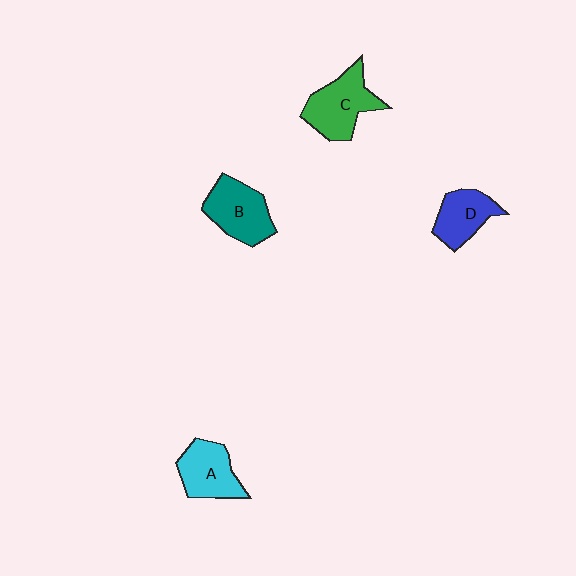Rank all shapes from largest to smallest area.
From largest to smallest: C (green), B (teal), A (cyan), D (blue).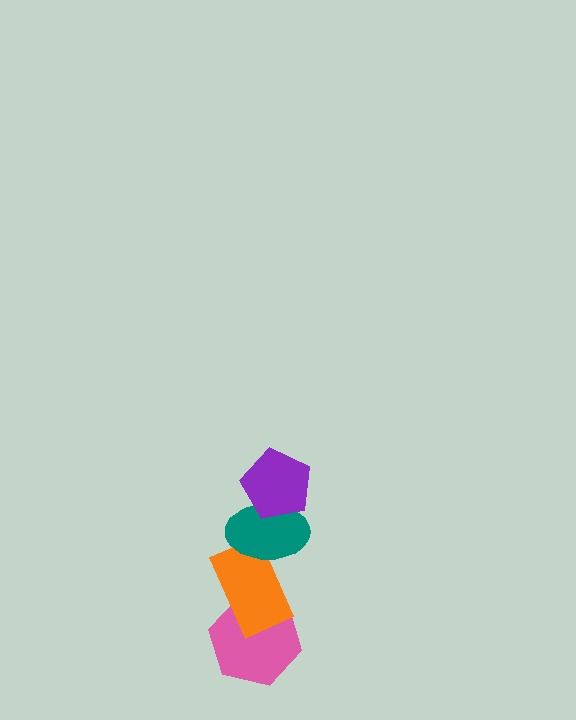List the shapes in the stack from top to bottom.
From top to bottom: the purple pentagon, the teal ellipse, the orange rectangle, the pink hexagon.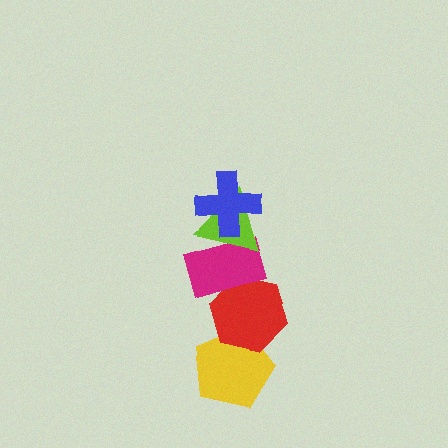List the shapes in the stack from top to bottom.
From top to bottom: the blue cross, the lime triangle, the magenta rectangle, the red hexagon, the yellow pentagon.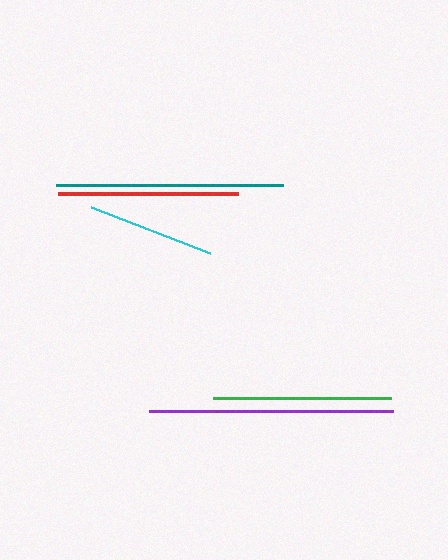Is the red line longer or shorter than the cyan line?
The red line is longer than the cyan line.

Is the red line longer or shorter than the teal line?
The teal line is longer than the red line.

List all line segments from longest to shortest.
From longest to shortest: purple, teal, red, green, cyan.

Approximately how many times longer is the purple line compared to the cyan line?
The purple line is approximately 1.9 times the length of the cyan line.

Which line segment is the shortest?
The cyan line is the shortest at approximately 128 pixels.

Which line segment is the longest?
The purple line is the longest at approximately 244 pixels.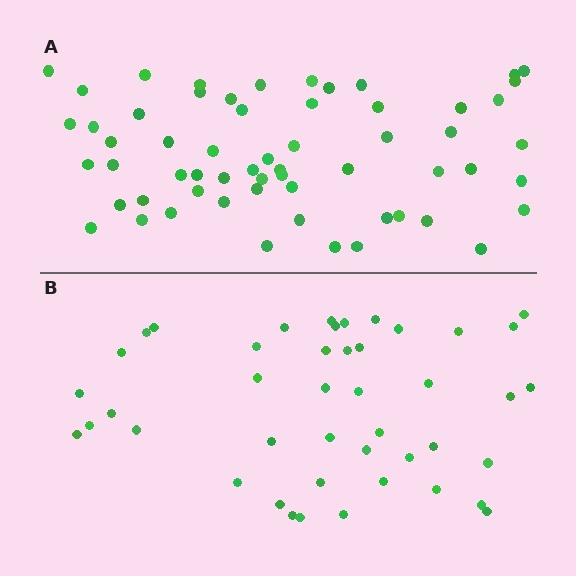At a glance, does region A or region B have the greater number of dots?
Region A (the top region) has more dots.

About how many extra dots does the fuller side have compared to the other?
Region A has approximately 15 more dots than region B.